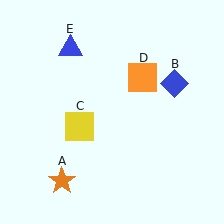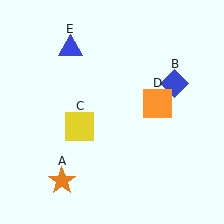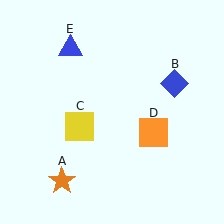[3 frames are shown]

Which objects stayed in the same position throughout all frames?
Orange star (object A) and blue diamond (object B) and yellow square (object C) and blue triangle (object E) remained stationary.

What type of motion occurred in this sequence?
The orange square (object D) rotated clockwise around the center of the scene.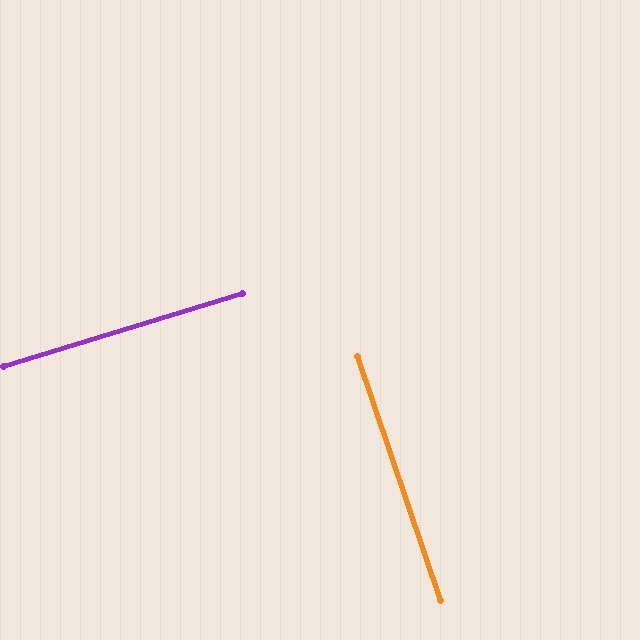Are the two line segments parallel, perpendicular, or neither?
Perpendicular — they meet at approximately 88°.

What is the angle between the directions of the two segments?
Approximately 88 degrees.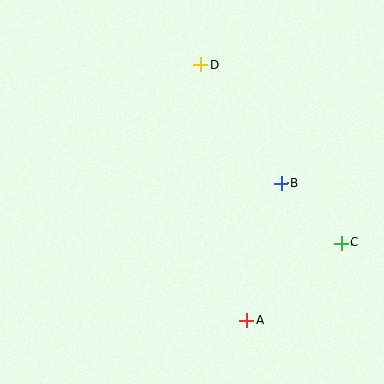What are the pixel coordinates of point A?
Point A is at (247, 320).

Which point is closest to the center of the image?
Point B at (281, 183) is closest to the center.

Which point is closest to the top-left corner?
Point D is closest to the top-left corner.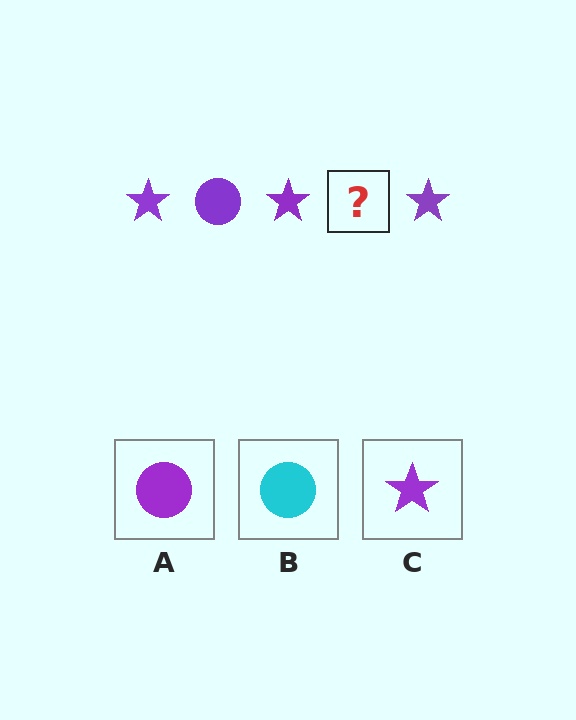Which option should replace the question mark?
Option A.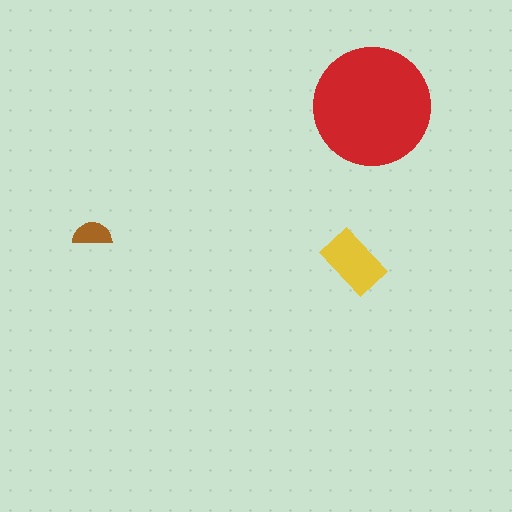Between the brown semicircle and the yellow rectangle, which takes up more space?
The yellow rectangle.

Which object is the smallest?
The brown semicircle.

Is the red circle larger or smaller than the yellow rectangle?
Larger.